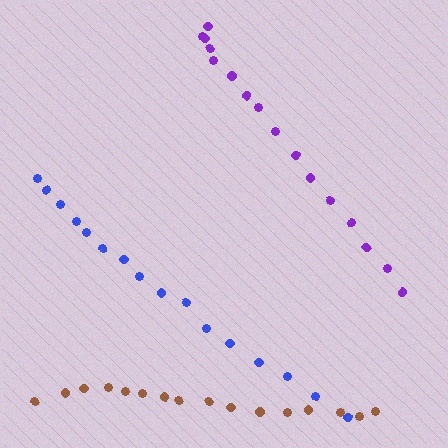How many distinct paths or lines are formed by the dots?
There are 3 distinct paths.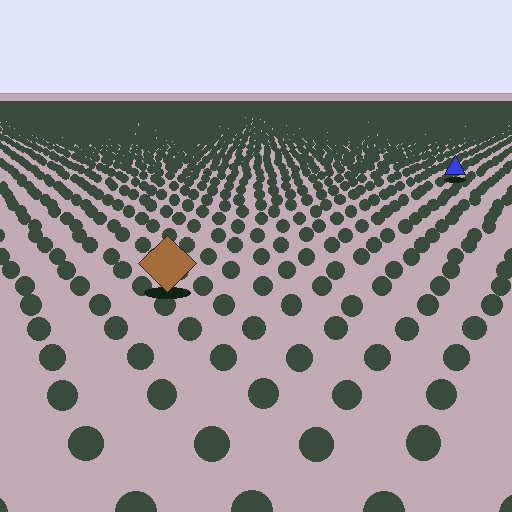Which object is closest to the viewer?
The brown diamond is closest. The texture marks near it are larger and more spread out.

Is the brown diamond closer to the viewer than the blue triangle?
Yes. The brown diamond is closer — you can tell from the texture gradient: the ground texture is coarser near it.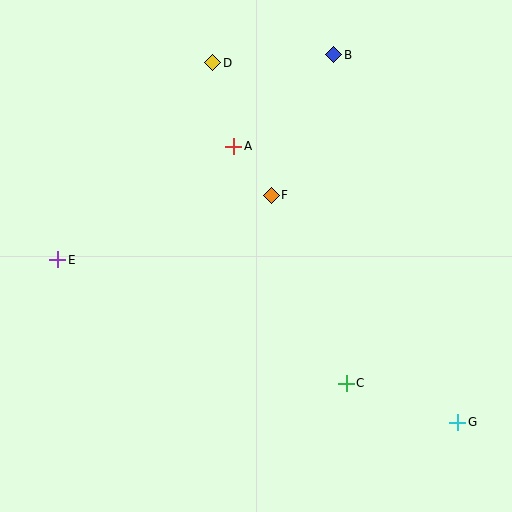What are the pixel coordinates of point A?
Point A is at (234, 146).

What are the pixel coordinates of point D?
Point D is at (213, 63).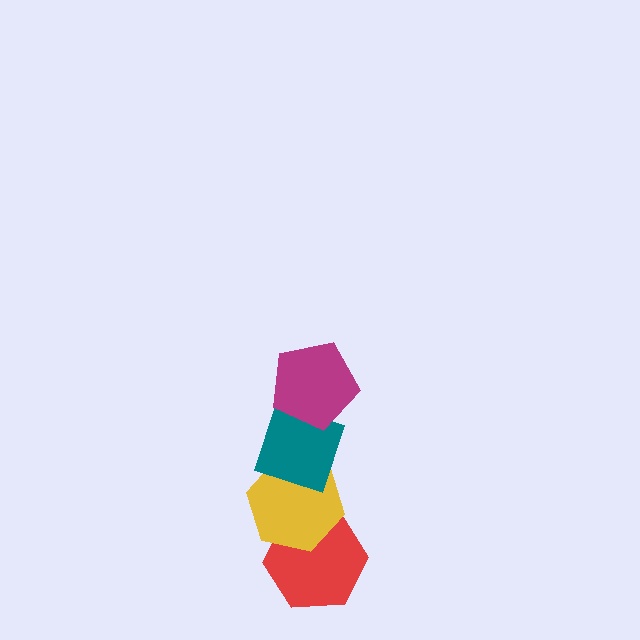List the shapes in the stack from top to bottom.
From top to bottom: the magenta pentagon, the teal diamond, the yellow hexagon, the red hexagon.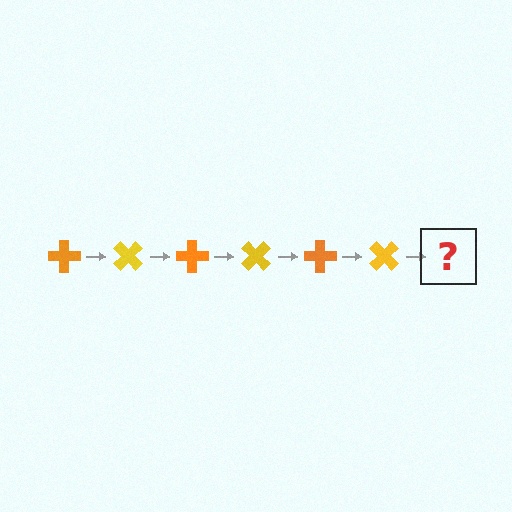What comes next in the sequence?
The next element should be an orange cross, rotated 270 degrees from the start.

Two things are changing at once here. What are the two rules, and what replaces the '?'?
The two rules are that it rotates 45 degrees each step and the color cycles through orange and yellow. The '?' should be an orange cross, rotated 270 degrees from the start.